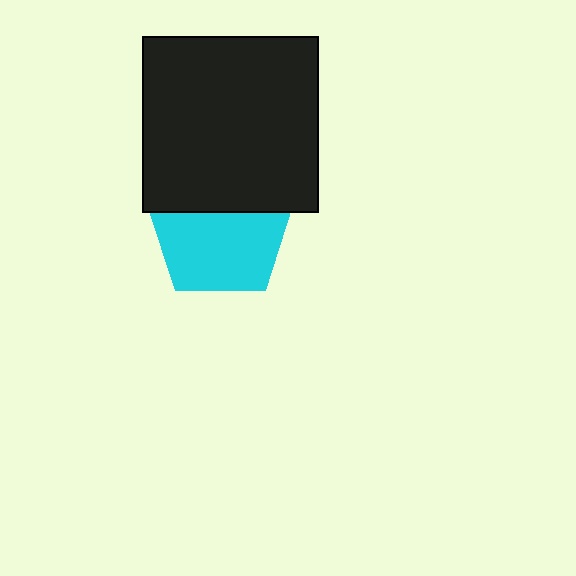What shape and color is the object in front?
The object in front is a black square.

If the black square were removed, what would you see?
You would see the complete cyan pentagon.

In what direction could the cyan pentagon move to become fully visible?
The cyan pentagon could move down. That would shift it out from behind the black square entirely.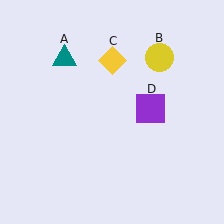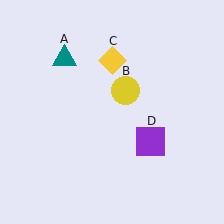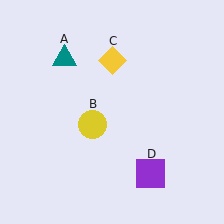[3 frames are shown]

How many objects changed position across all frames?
2 objects changed position: yellow circle (object B), purple square (object D).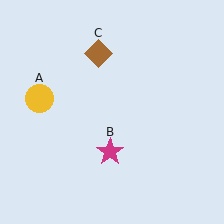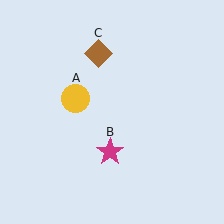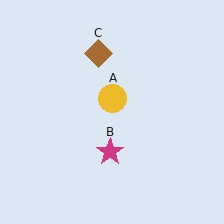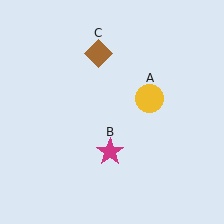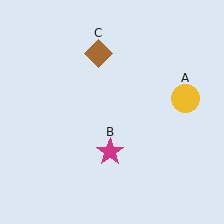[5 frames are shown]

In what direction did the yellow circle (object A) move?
The yellow circle (object A) moved right.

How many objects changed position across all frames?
1 object changed position: yellow circle (object A).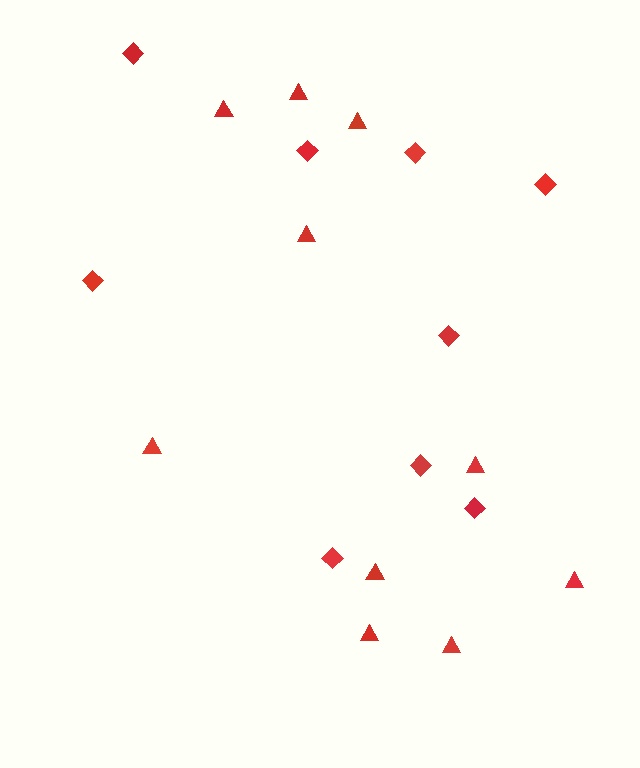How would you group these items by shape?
There are 2 groups: one group of triangles (10) and one group of diamonds (9).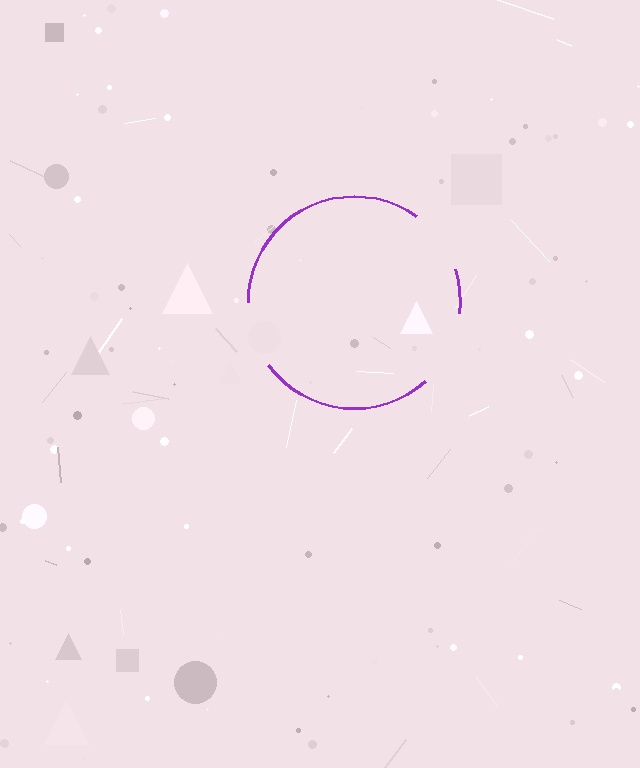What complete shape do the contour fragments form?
The contour fragments form a circle.